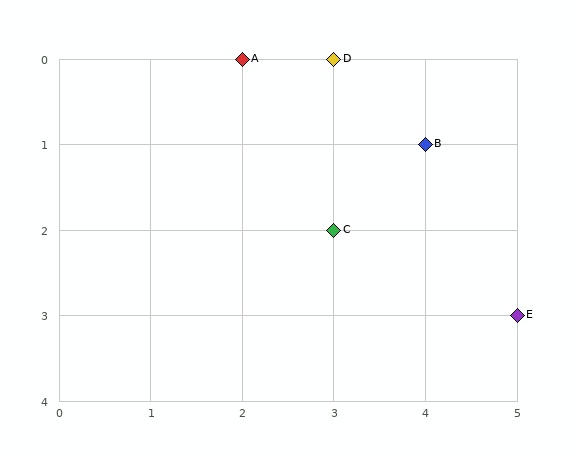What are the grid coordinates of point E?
Point E is at grid coordinates (5, 3).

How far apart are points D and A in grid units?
Points D and A are 1 column apart.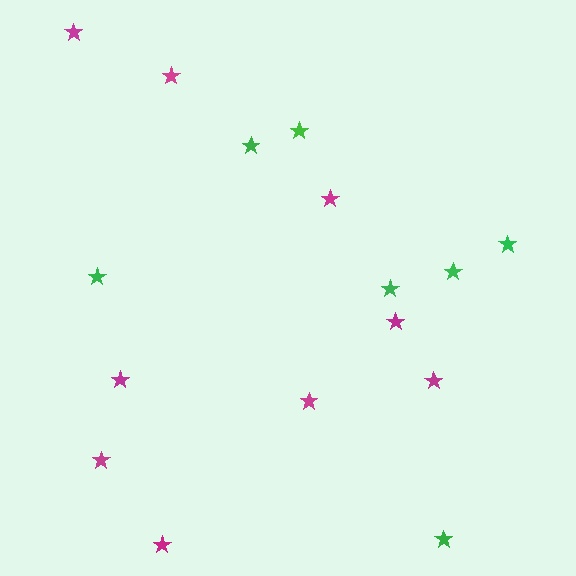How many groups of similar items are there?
There are 2 groups: one group of magenta stars (9) and one group of green stars (7).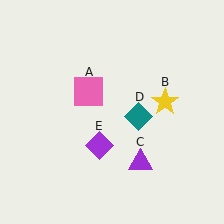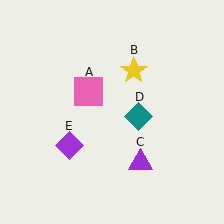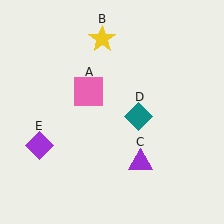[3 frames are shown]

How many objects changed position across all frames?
2 objects changed position: yellow star (object B), purple diamond (object E).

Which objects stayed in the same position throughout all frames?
Pink square (object A) and purple triangle (object C) and teal diamond (object D) remained stationary.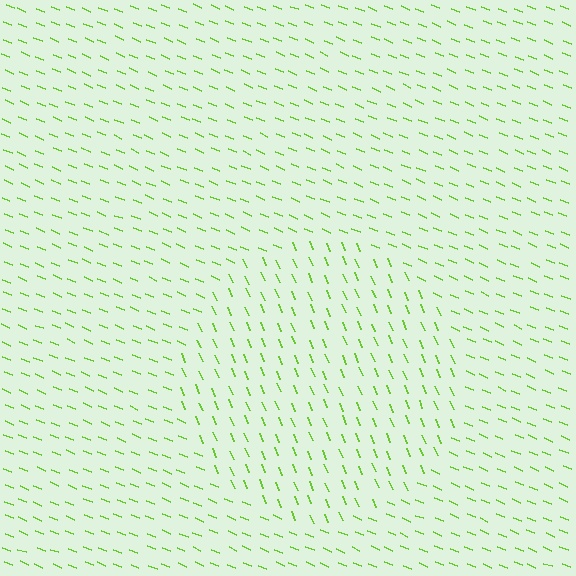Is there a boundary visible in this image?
Yes, there is a texture boundary formed by a change in line orientation.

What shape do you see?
I see a circle.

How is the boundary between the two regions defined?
The boundary is defined purely by a change in line orientation (approximately 45 degrees difference). All lines are the same color and thickness.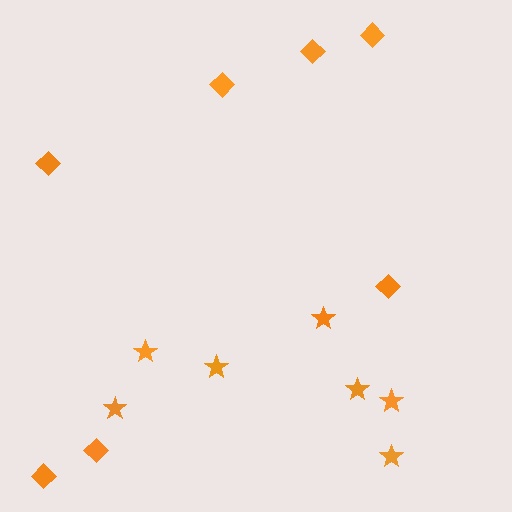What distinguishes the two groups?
There are 2 groups: one group of diamonds (7) and one group of stars (7).